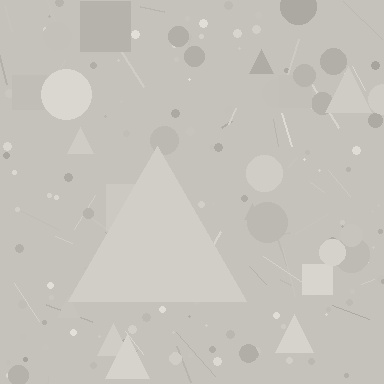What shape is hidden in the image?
A triangle is hidden in the image.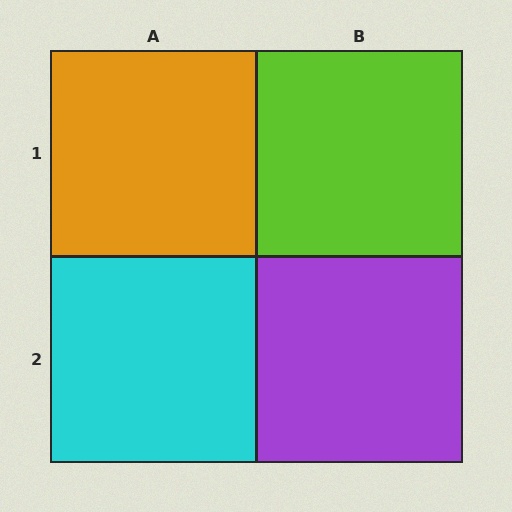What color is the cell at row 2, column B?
Purple.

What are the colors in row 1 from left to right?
Orange, lime.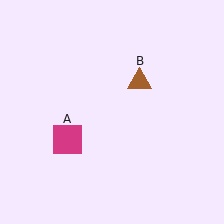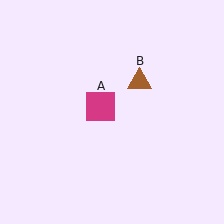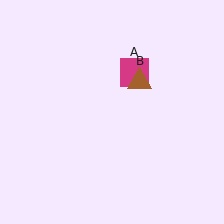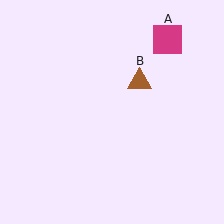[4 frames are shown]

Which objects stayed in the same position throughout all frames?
Brown triangle (object B) remained stationary.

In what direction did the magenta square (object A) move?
The magenta square (object A) moved up and to the right.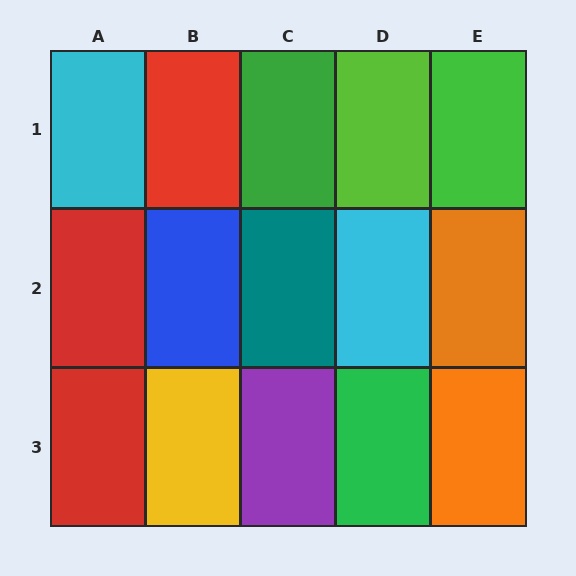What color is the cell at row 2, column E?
Orange.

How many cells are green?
3 cells are green.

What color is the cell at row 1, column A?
Cyan.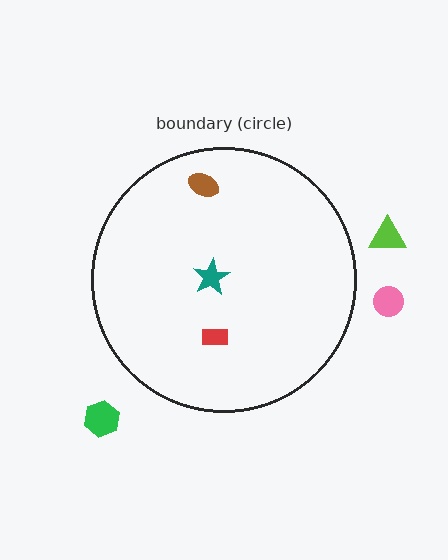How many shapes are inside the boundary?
3 inside, 3 outside.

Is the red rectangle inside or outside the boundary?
Inside.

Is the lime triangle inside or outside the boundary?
Outside.